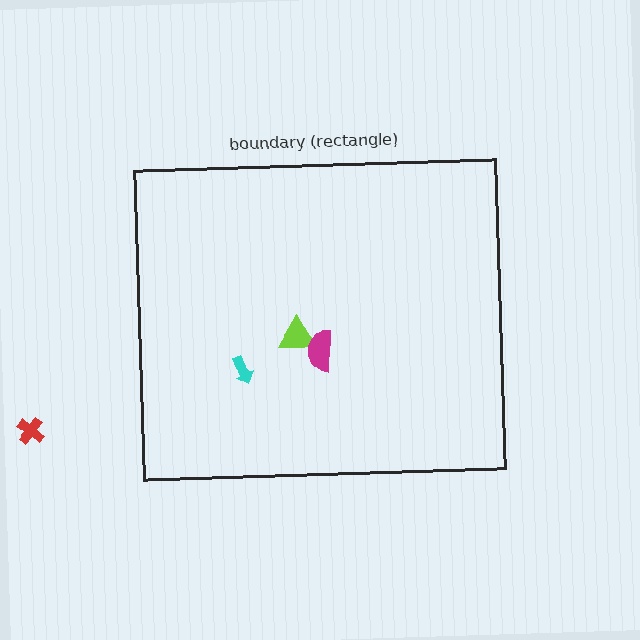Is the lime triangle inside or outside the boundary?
Inside.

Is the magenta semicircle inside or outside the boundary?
Inside.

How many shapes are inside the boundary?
3 inside, 1 outside.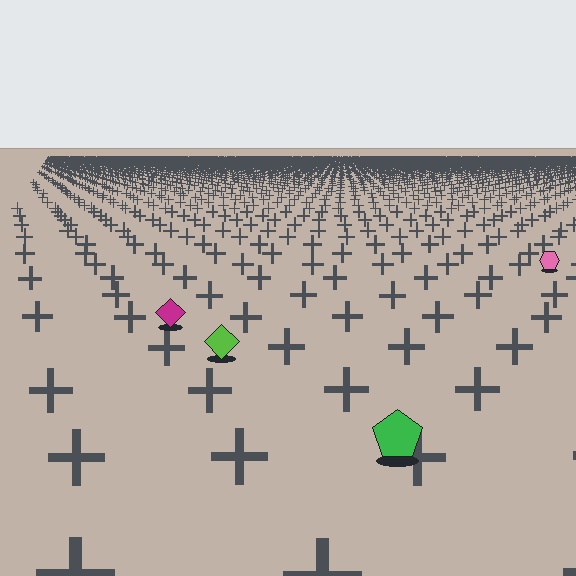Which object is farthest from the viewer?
The pink hexagon is farthest from the viewer. It appears smaller and the ground texture around it is denser.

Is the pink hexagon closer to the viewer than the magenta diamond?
No. The magenta diamond is closer — you can tell from the texture gradient: the ground texture is coarser near it.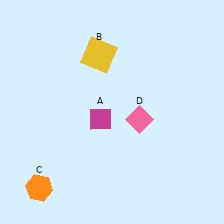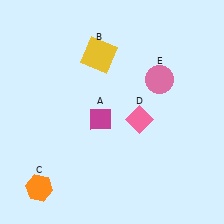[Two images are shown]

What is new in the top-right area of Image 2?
A pink circle (E) was added in the top-right area of Image 2.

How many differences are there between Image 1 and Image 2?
There is 1 difference between the two images.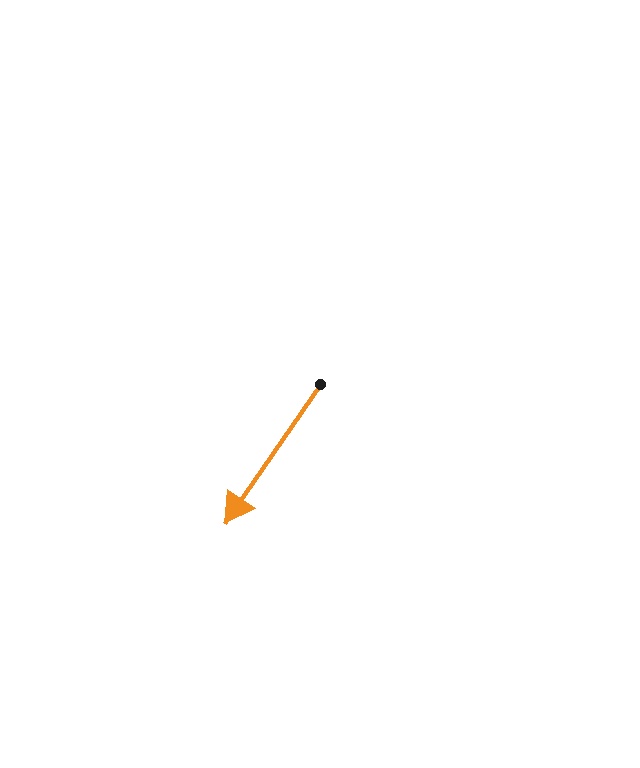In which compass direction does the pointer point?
Southwest.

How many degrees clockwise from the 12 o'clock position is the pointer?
Approximately 214 degrees.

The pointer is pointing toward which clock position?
Roughly 7 o'clock.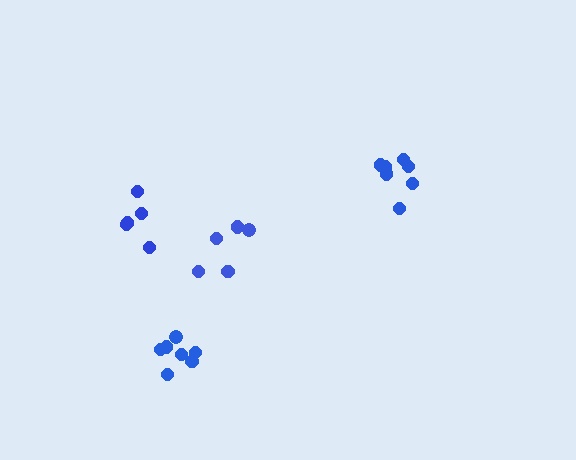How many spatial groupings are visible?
There are 4 spatial groupings.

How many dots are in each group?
Group 1: 5 dots, Group 2: 5 dots, Group 3: 7 dots, Group 4: 7 dots (24 total).